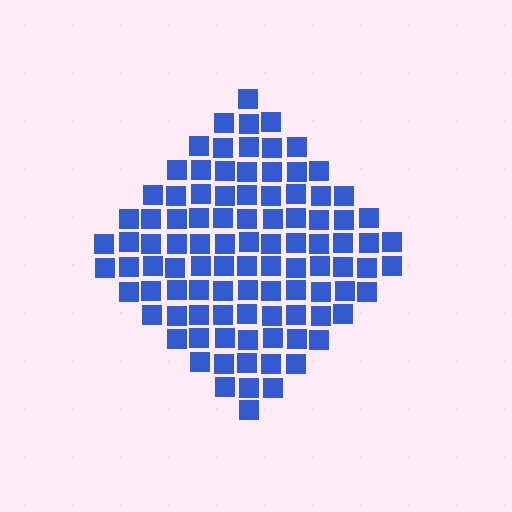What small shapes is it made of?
It is made of small squares.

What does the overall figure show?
The overall figure shows a diamond.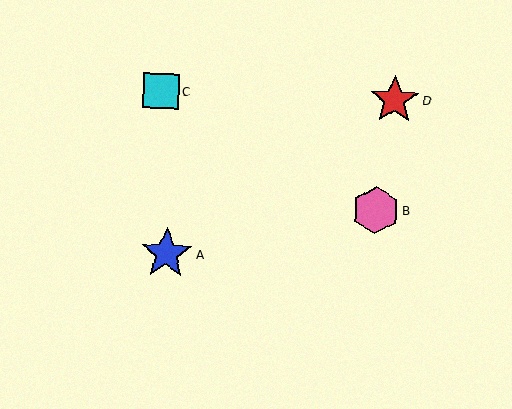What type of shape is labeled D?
Shape D is a red star.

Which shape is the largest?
The blue star (labeled A) is the largest.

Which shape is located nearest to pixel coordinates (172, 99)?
The cyan square (labeled C) at (161, 91) is nearest to that location.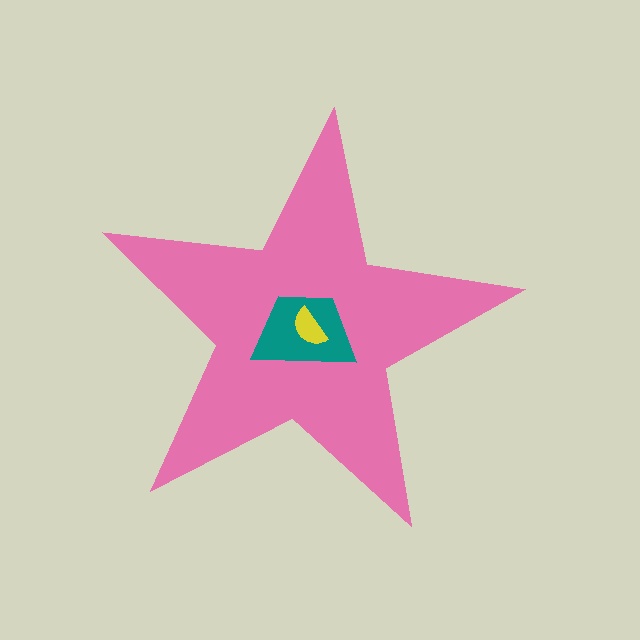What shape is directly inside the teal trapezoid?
The yellow semicircle.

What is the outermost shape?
The pink star.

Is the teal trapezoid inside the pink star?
Yes.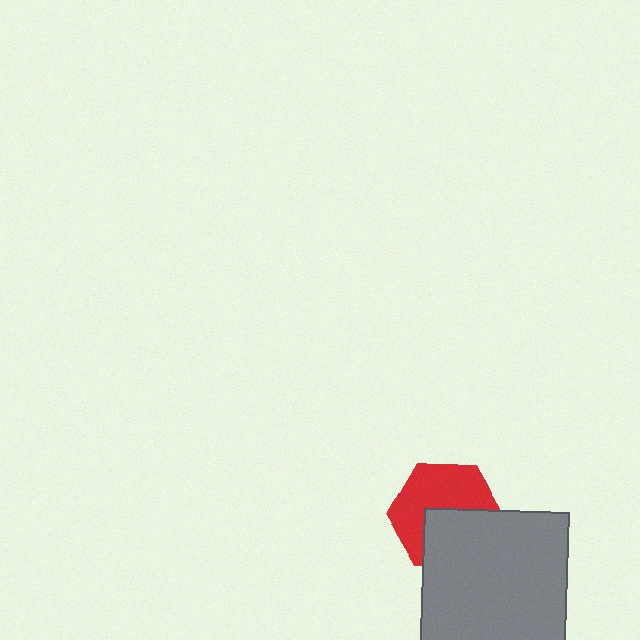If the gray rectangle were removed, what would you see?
You would see the complete red hexagon.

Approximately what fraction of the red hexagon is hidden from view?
Roughly 44% of the red hexagon is hidden behind the gray rectangle.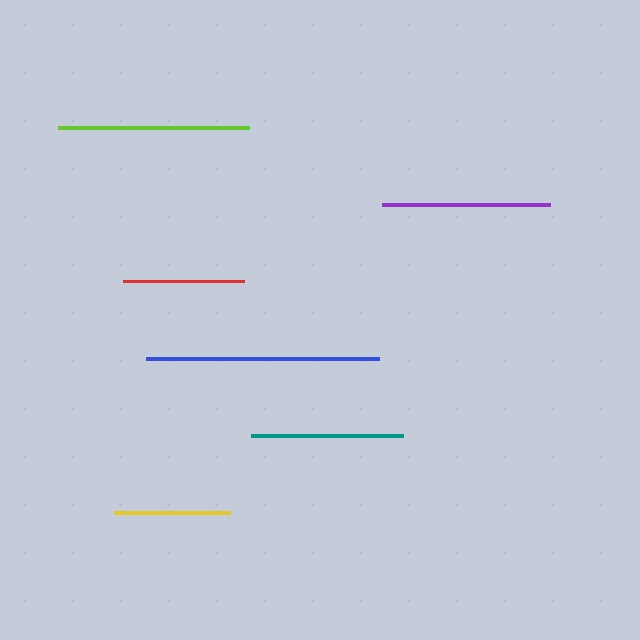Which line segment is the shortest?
The yellow line is the shortest at approximately 116 pixels.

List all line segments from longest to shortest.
From longest to shortest: blue, lime, purple, teal, red, yellow.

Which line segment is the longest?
The blue line is the longest at approximately 233 pixels.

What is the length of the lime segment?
The lime segment is approximately 191 pixels long.